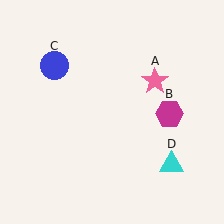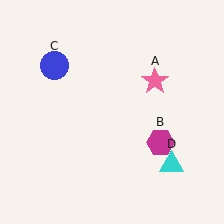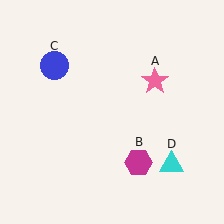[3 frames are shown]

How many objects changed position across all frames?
1 object changed position: magenta hexagon (object B).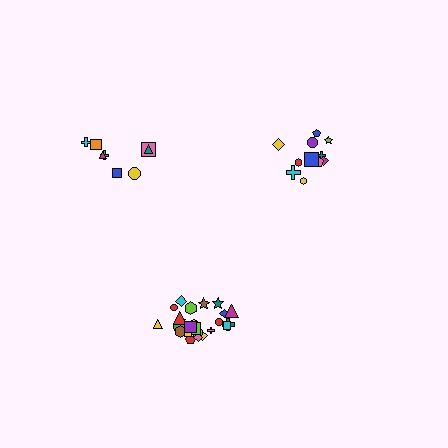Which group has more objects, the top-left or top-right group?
The top-right group.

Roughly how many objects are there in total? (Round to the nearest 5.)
Roughly 45 objects in total.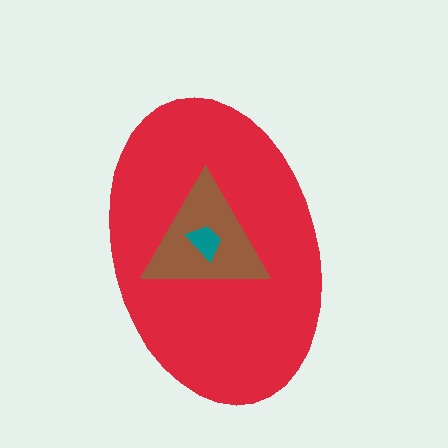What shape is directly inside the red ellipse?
The brown triangle.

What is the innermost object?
The teal trapezoid.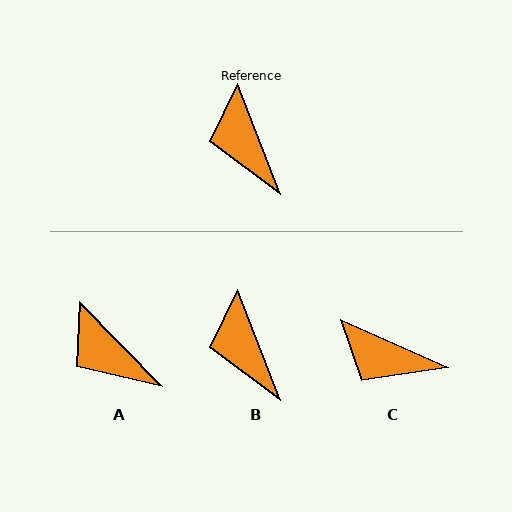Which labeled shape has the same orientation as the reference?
B.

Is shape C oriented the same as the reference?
No, it is off by about 45 degrees.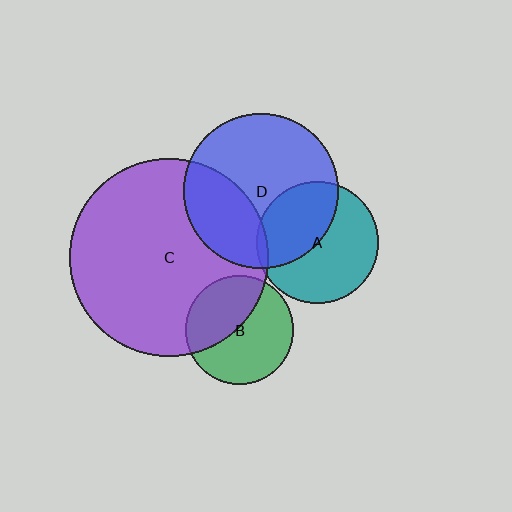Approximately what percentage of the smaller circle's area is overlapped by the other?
Approximately 45%.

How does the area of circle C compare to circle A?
Approximately 2.7 times.